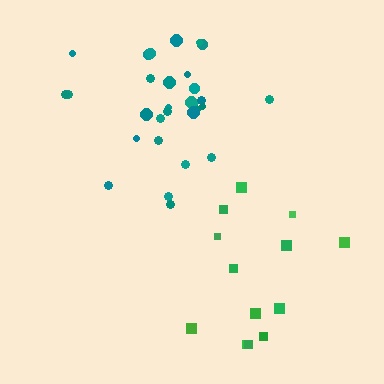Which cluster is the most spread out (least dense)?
Green.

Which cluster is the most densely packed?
Teal.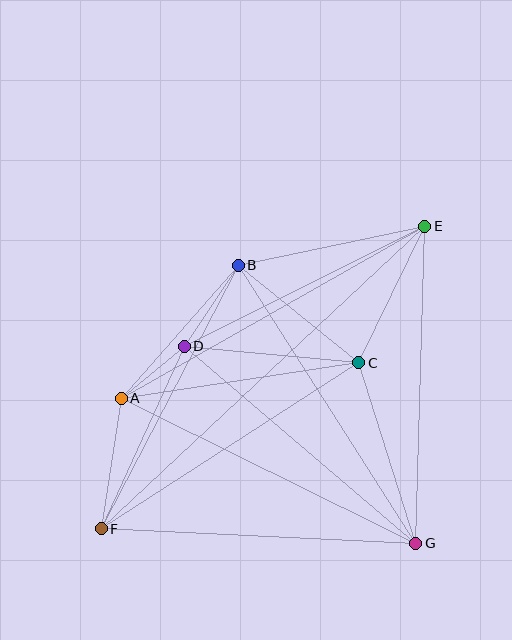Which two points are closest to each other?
Points A and D are closest to each other.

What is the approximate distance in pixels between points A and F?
The distance between A and F is approximately 132 pixels.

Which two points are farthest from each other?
Points E and F are farthest from each other.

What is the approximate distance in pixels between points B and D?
The distance between B and D is approximately 98 pixels.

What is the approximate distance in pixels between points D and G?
The distance between D and G is approximately 304 pixels.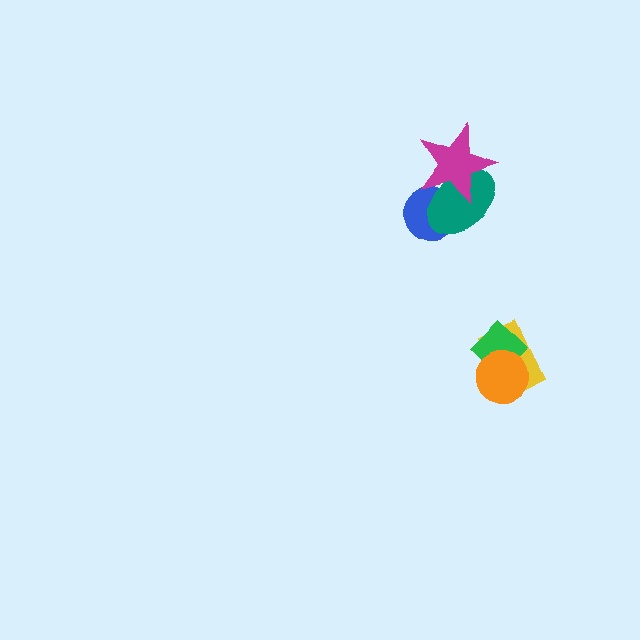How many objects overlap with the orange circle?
2 objects overlap with the orange circle.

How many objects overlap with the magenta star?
2 objects overlap with the magenta star.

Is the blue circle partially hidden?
Yes, it is partially covered by another shape.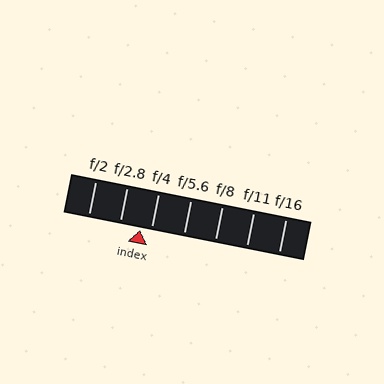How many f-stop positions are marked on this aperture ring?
There are 7 f-stop positions marked.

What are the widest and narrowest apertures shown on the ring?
The widest aperture shown is f/2 and the narrowest is f/16.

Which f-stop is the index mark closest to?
The index mark is closest to f/4.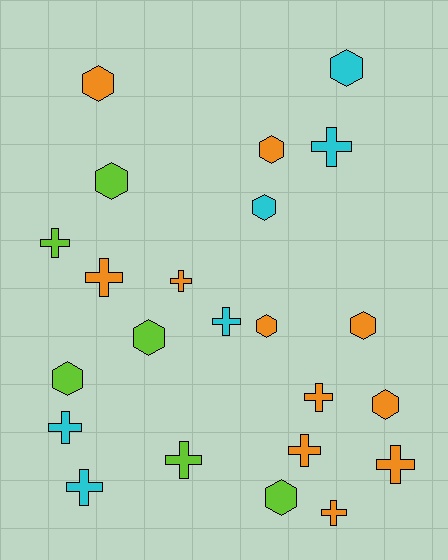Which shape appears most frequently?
Cross, with 12 objects.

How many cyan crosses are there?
There are 4 cyan crosses.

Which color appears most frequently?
Orange, with 11 objects.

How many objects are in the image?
There are 23 objects.